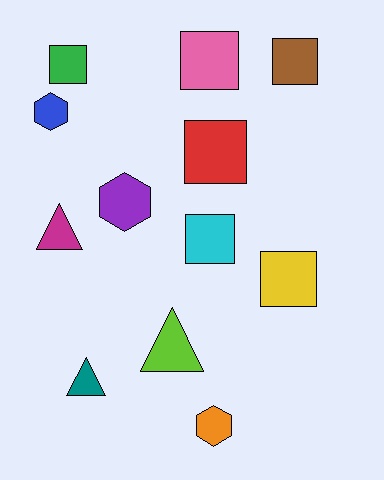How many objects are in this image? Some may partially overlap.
There are 12 objects.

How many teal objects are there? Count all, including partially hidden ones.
There is 1 teal object.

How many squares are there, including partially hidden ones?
There are 6 squares.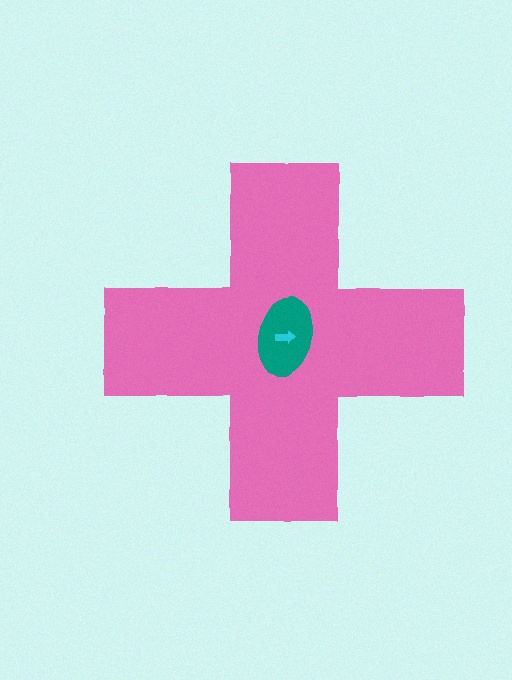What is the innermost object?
The cyan arrow.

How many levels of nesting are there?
3.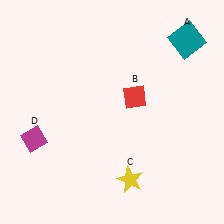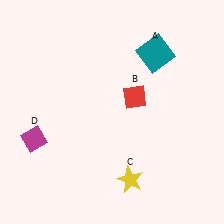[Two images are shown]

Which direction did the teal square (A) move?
The teal square (A) moved left.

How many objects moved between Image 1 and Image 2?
1 object moved between the two images.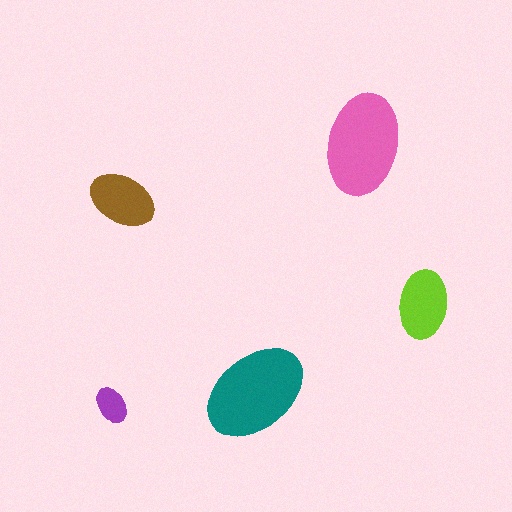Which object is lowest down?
The purple ellipse is bottommost.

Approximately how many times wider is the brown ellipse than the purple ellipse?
About 2 times wider.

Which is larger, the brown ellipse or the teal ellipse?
The teal one.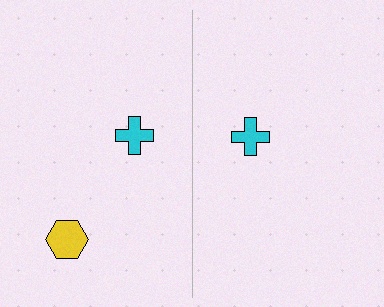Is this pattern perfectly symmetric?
No, the pattern is not perfectly symmetric. A yellow hexagon is missing from the right side.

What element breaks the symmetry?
A yellow hexagon is missing from the right side.